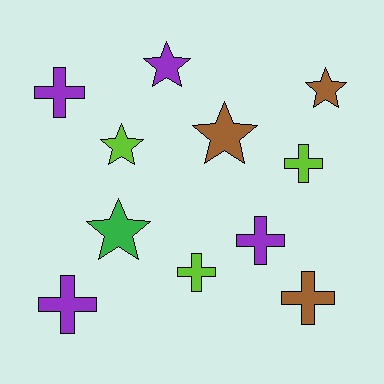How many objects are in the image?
There are 11 objects.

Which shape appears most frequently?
Cross, with 6 objects.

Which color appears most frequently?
Purple, with 4 objects.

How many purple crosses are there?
There are 3 purple crosses.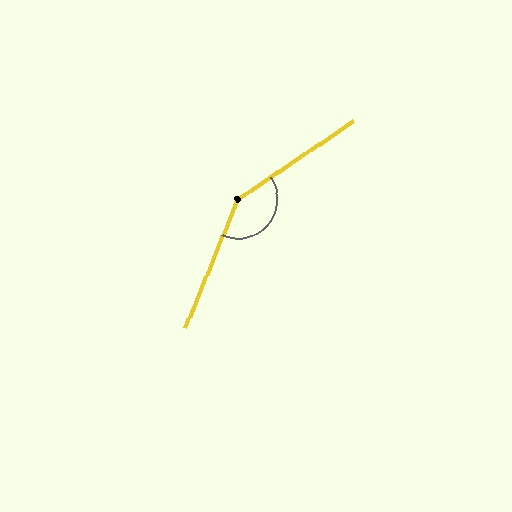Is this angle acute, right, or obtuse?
It is obtuse.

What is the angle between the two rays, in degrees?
Approximately 147 degrees.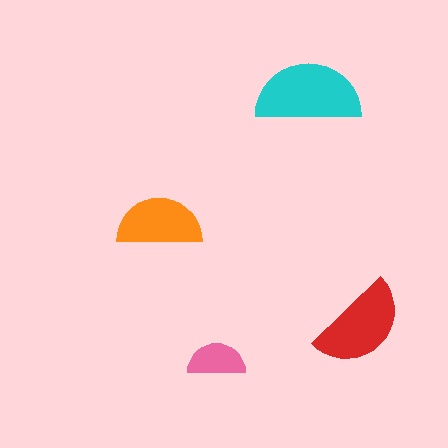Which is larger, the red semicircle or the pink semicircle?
The red one.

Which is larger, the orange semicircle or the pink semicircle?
The orange one.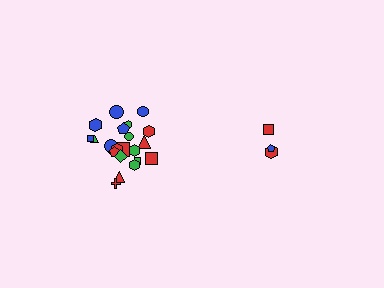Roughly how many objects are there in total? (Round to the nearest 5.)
Roughly 25 objects in total.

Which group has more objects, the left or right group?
The left group.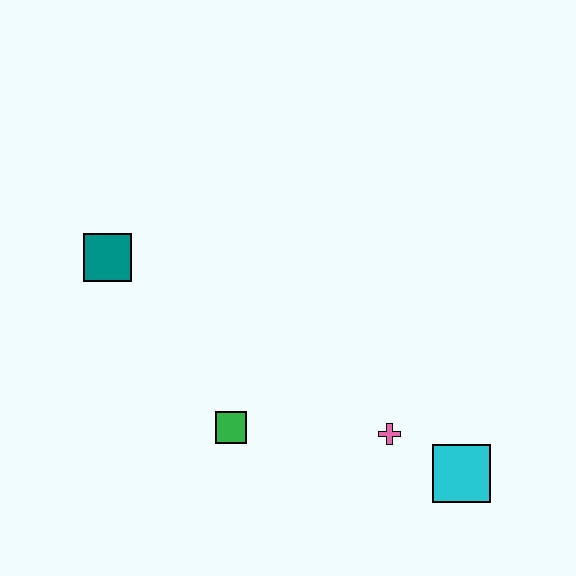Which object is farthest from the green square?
The cyan square is farthest from the green square.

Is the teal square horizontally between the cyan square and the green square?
No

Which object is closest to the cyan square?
The pink cross is closest to the cyan square.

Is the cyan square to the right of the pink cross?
Yes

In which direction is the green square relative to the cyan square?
The green square is to the left of the cyan square.